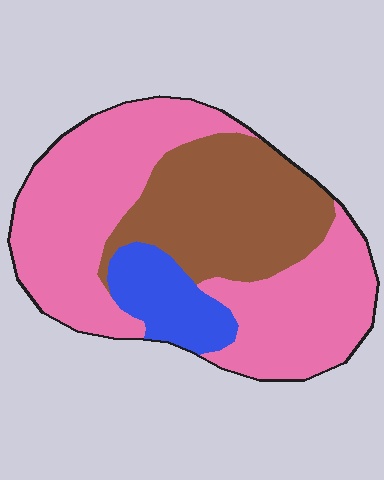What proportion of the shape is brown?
Brown takes up about one third (1/3) of the shape.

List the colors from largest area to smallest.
From largest to smallest: pink, brown, blue.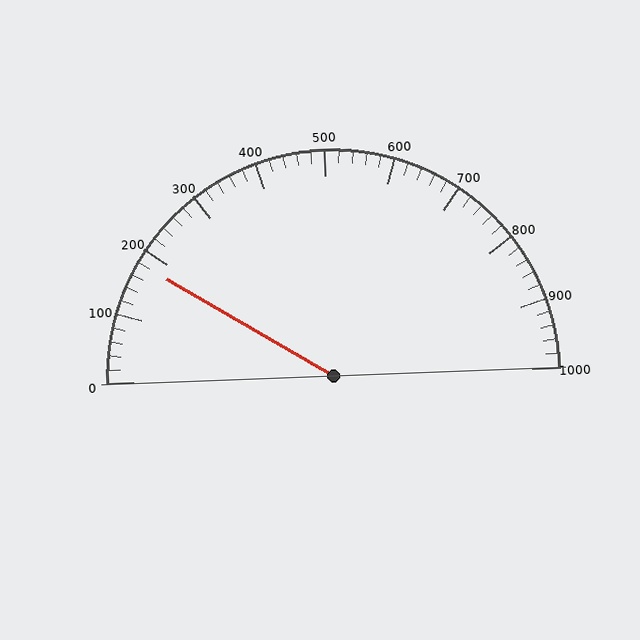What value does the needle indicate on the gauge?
The needle indicates approximately 180.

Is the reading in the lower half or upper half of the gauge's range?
The reading is in the lower half of the range (0 to 1000).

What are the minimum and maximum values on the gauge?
The gauge ranges from 0 to 1000.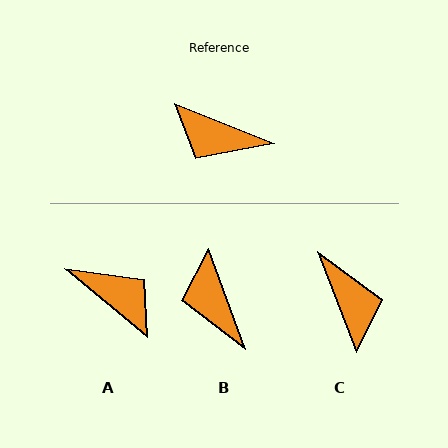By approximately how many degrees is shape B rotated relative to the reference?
Approximately 48 degrees clockwise.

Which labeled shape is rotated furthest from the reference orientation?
A, about 162 degrees away.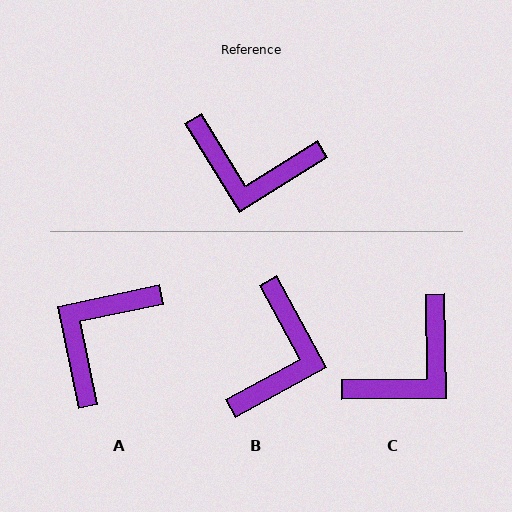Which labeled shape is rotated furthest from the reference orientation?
A, about 110 degrees away.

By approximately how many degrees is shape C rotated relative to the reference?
Approximately 59 degrees counter-clockwise.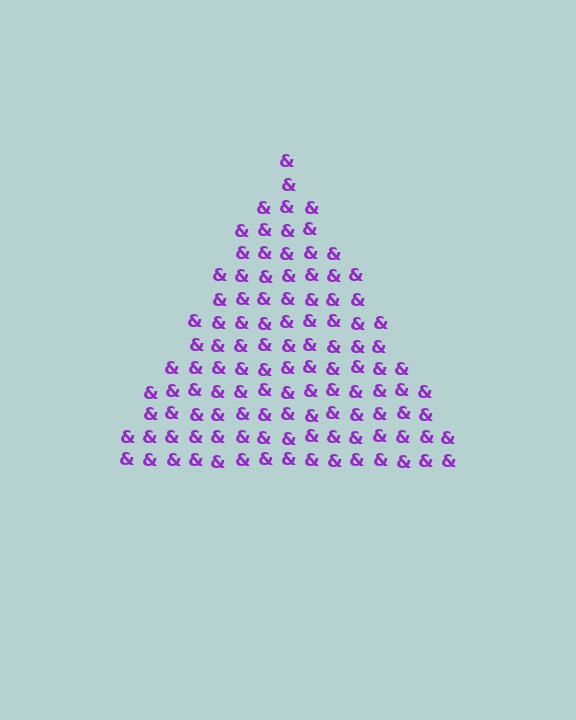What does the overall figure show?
The overall figure shows a triangle.